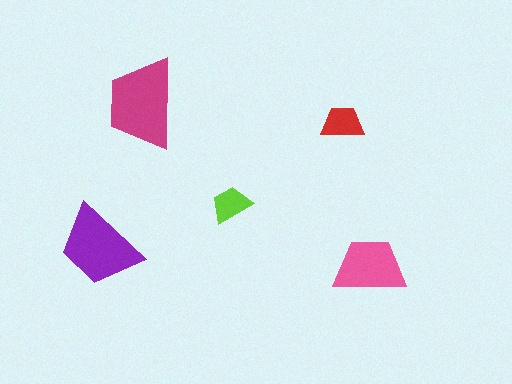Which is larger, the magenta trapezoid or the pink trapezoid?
The magenta one.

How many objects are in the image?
There are 5 objects in the image.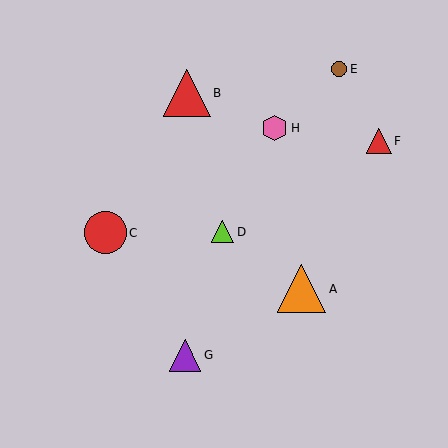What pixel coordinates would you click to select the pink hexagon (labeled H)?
Click at (275, 128) to select the pink hexagon H.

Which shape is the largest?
The orange triangle (labeled A) is the largest.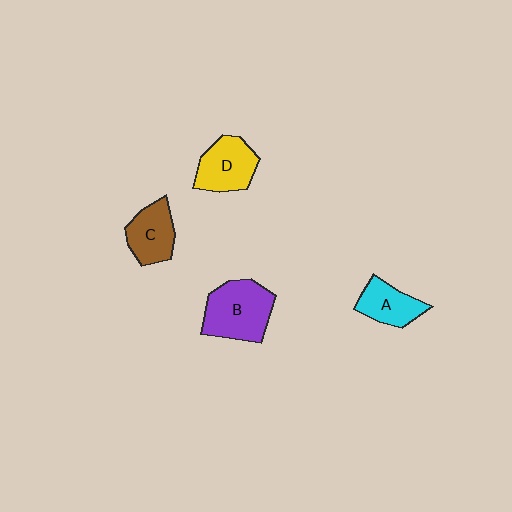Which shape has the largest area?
Shape B (purple).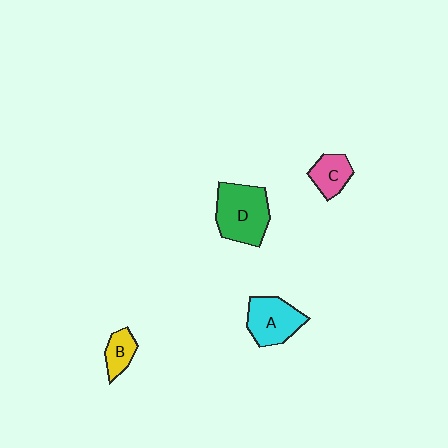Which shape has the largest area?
Shape D (green).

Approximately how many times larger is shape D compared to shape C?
Approximately 2.1 times.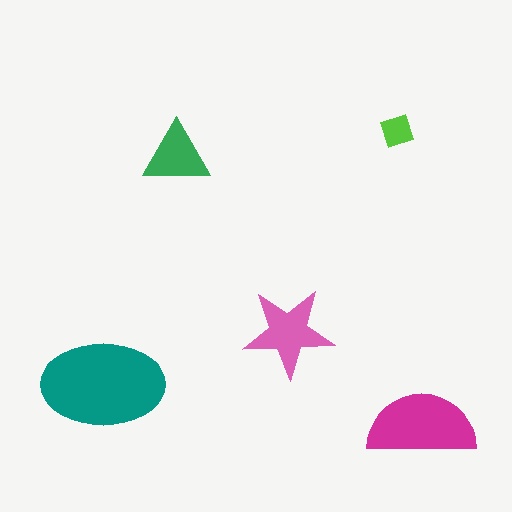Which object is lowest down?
The magenta semicircle is bottommost.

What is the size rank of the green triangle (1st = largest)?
4th.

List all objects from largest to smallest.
The teal ellipse, the magenta semicircle, the pink star, the green triangle, the lime diamond.